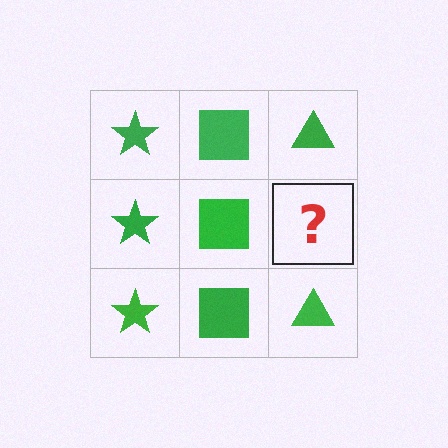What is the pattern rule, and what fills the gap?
The rule is that each column has a consistent shape. The gap should be filled with a green triangle.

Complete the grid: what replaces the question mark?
The question mark should be replaced with a green triangle.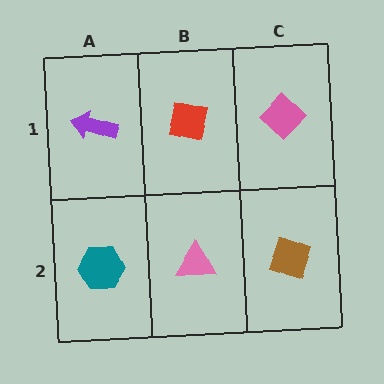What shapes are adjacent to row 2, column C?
A pink diamond (row 1, column C), a pink triangle (row 2, column B).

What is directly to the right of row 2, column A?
A pink triangle.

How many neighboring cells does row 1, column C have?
2.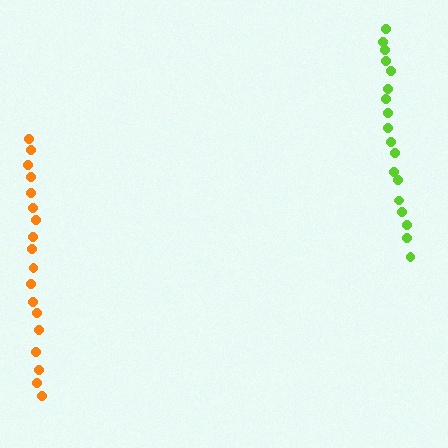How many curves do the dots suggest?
There are 2 distinct paths.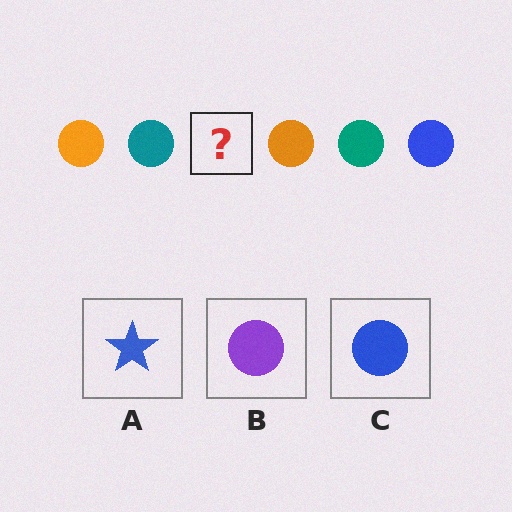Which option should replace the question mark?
Option C.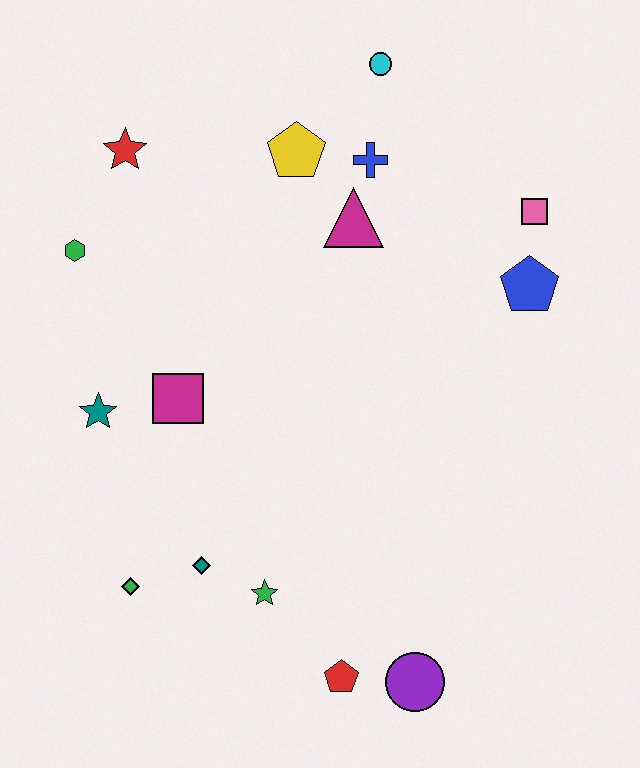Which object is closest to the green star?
The teal diamond is closest to the green star.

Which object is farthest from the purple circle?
The cyan circle is farthest from the purple circle.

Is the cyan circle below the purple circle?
No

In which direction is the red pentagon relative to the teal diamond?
The red pentagon is to the right of the teal diamond.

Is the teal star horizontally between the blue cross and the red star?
No